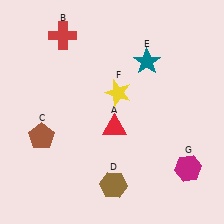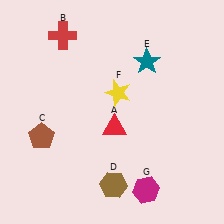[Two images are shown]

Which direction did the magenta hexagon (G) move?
The magenta hexagon (G) moved left.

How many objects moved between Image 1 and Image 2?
1 object moved between the two images.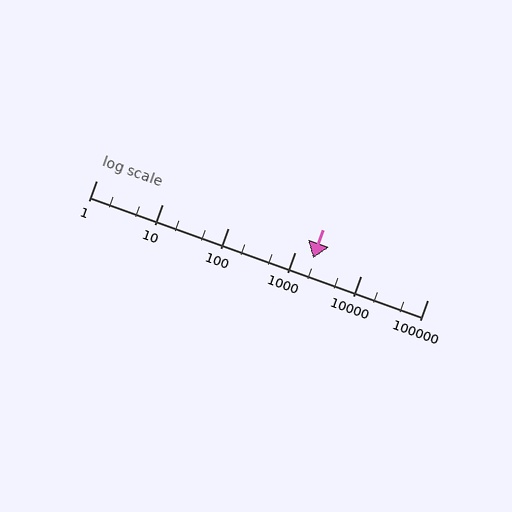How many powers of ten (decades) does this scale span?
The scale spans 5 decades, from 1 to 100000.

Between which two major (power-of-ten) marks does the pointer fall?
The pointer is between 1000 and 10000.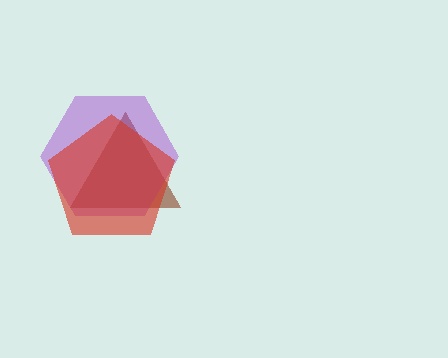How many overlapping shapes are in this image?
There are 3 overlapping shapes in the image.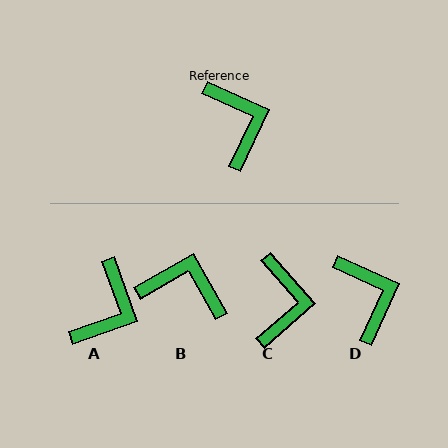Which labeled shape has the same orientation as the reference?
D.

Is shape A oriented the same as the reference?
No, it is off by about 46 degrees.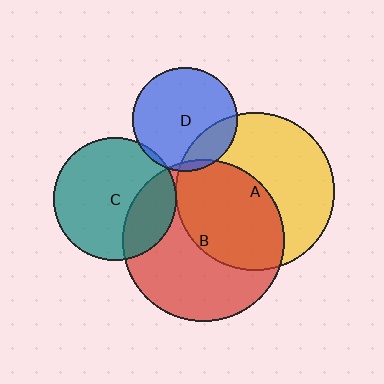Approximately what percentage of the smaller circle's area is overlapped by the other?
Approximately 45%.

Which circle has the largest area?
Circle B (red).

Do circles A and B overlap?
Yes.